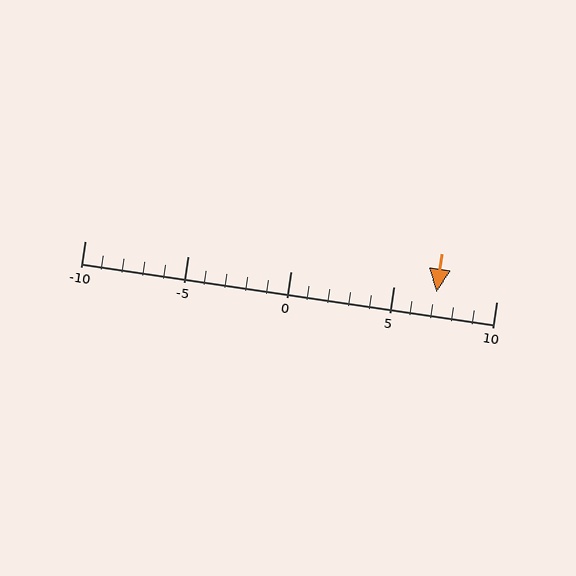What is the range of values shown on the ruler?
The ruler shows values from -10 to 10.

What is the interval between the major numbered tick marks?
The major tick marks are spaced 5 units apart.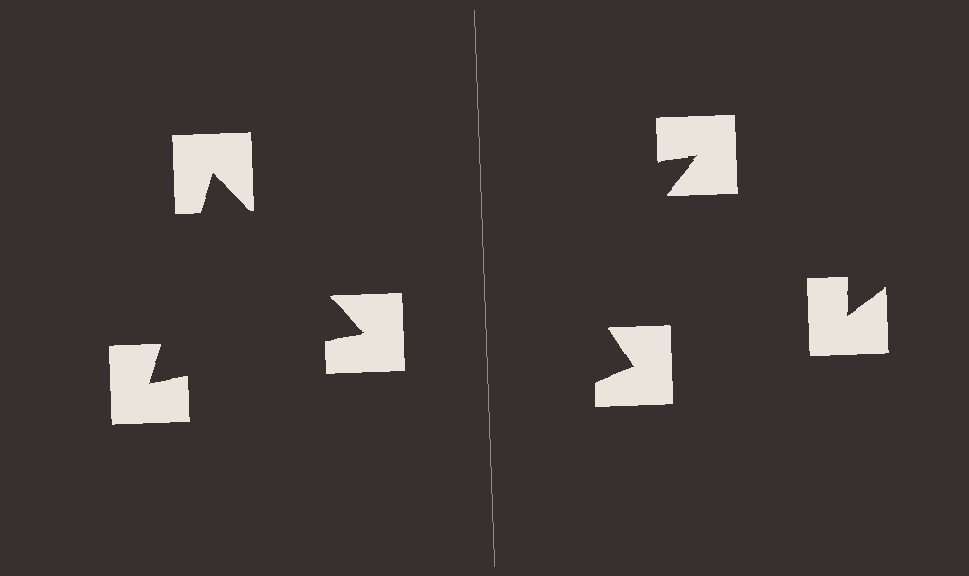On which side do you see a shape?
An illusory triangle appears on the left side. On the right side the wedge cuts are rotated, so no coherent shape forms.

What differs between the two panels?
The notched squares are positioned identically on both sides; only the wedge orientations differ. On the left they align to a triangle; on the right they are misaligned.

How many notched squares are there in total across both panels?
6 — 3 on each side.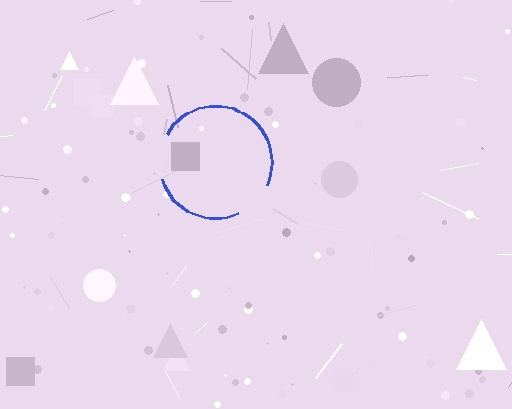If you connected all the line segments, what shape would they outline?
They would outline a circle.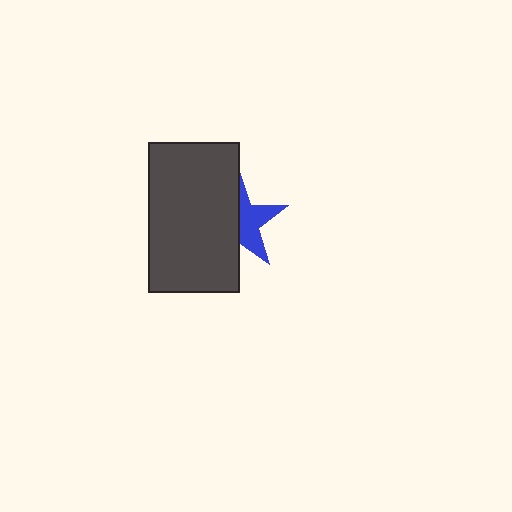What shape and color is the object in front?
The object in front is a dark gray rectangle.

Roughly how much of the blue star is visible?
About half of it is visible (roughly 47%).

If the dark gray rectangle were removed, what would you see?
You would see the complete blue star.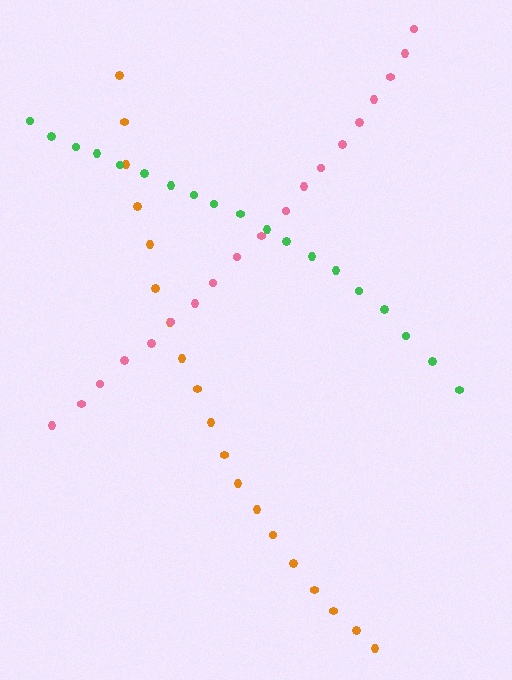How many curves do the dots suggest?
There are 3 distinct paths.